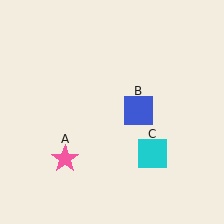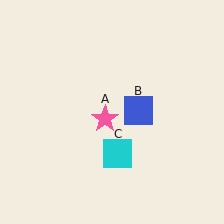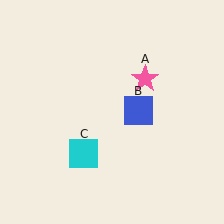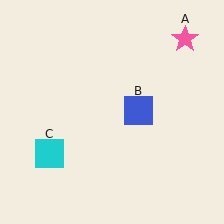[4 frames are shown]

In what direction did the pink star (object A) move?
The pink star (object A) moved up and to the right.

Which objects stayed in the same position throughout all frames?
Blue square (object B) remained stationary.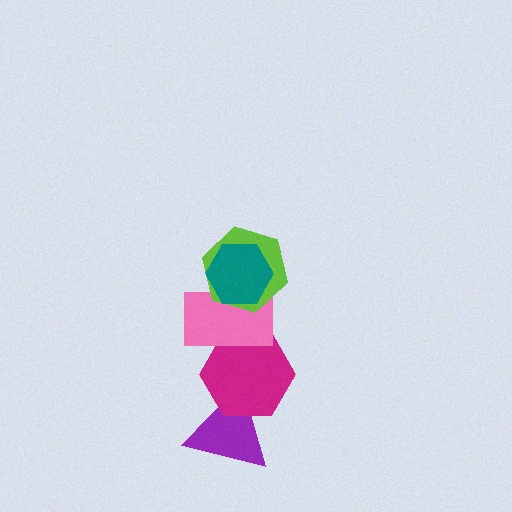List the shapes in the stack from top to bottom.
From top to bottom: the teal hexagon, the lime hexagon, the pink rectangle, the magenta hexagon, the purple triangle.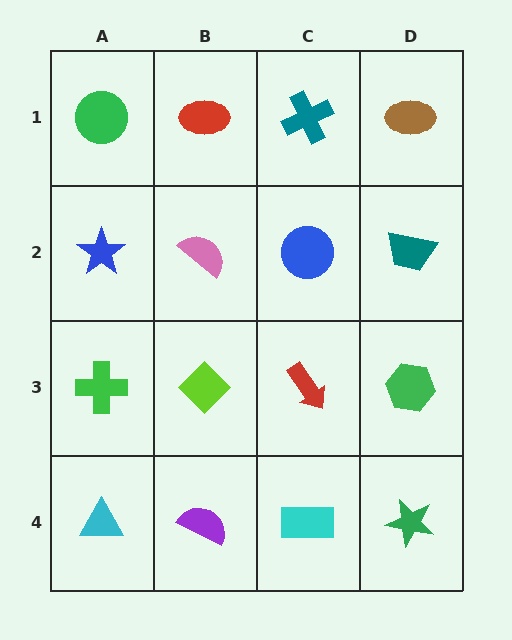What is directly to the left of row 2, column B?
A blue star.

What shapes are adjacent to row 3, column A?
A blue star (row 2, column A), a cyan triangle (row 4, column A), a lime diamond (row 3, column B).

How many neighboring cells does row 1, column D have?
2.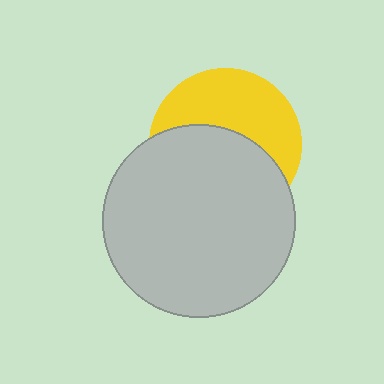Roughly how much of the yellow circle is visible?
About half of it is visible (roughly 46%).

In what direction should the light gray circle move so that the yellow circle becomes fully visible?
The light gray circle should move down. That is the shortest direction to clear the overlap and leave the yellow circle fully visible.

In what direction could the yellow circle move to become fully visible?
The yellow circle could move up. That would shift it out from behind the light gray circle entirely.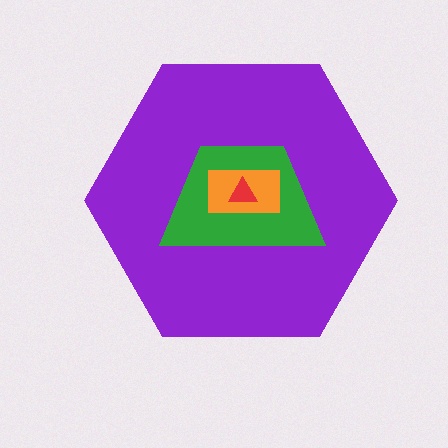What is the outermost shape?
The purple hexagon.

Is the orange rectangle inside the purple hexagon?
Yes.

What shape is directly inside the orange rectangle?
The red triangle.